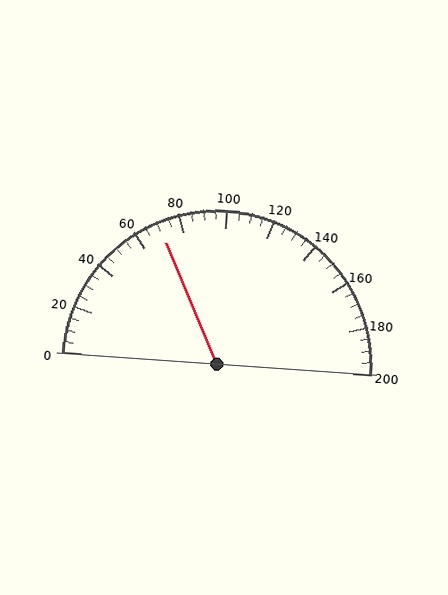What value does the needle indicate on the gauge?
The needle indicates approximately 70.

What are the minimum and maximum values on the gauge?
The gauge ranges from 0 to 200.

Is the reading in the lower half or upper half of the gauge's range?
The reading is in the lower half of the range (0 to 200).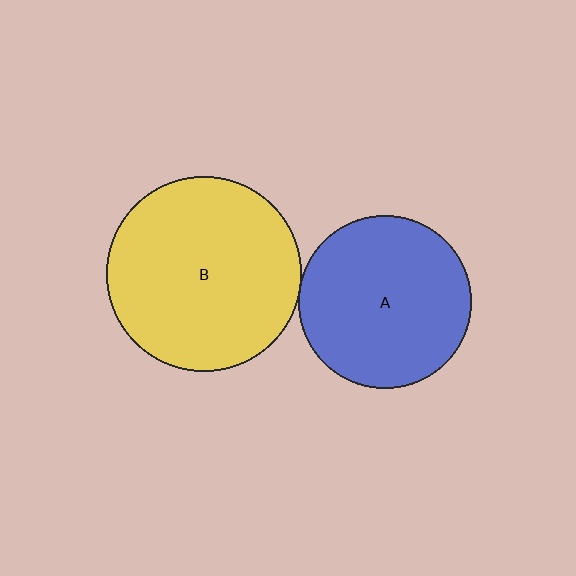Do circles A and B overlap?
Yes.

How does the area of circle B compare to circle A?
Approximately 1.3 times.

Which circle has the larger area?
Circle B (yellow).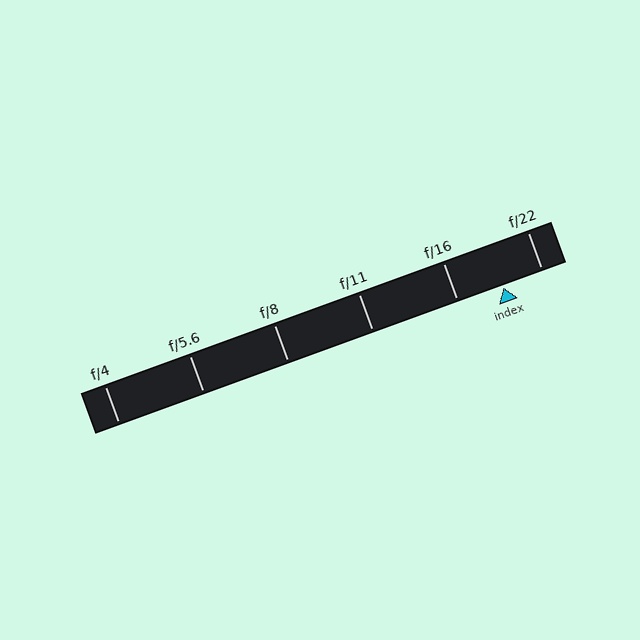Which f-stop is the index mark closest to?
The index mark is closest to f/22.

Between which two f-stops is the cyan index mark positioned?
The index mark is between f/16 and f/22.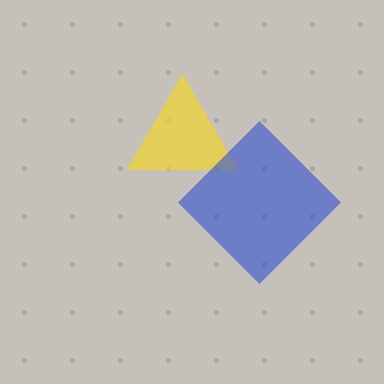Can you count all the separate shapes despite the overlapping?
Yes, there are 2 separate shapes.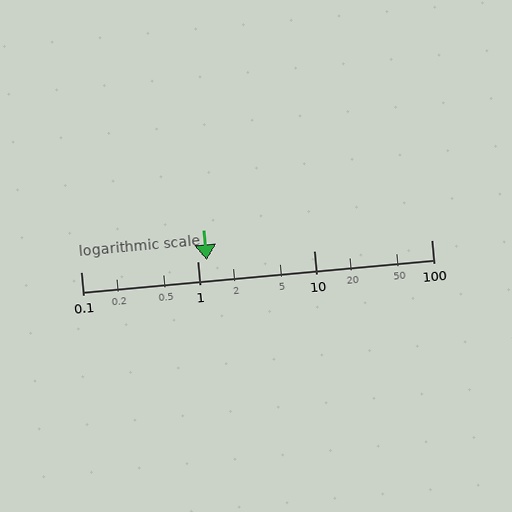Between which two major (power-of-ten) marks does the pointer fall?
The pointer is between 1 and 10.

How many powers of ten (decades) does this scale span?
The scale spans 3 decades, from 0.1 to 100.